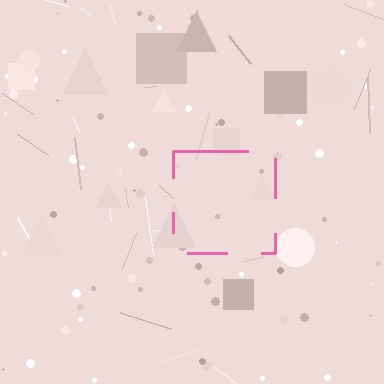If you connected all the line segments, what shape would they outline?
They would outline a square.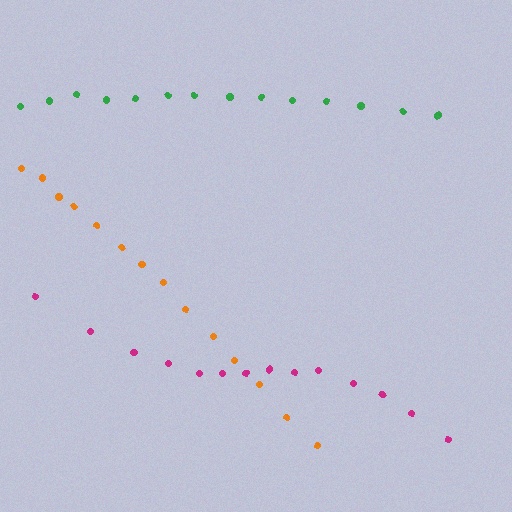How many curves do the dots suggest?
There are 3 distinct paths.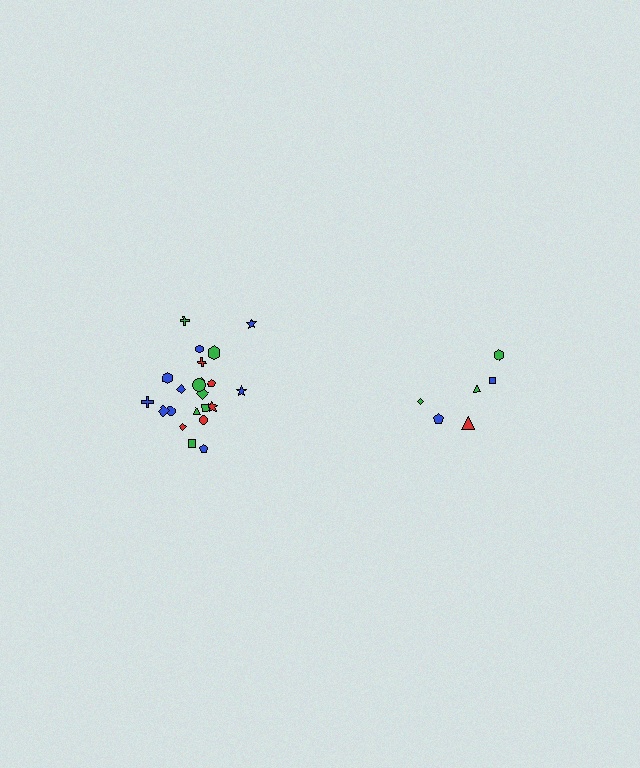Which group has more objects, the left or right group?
The left group.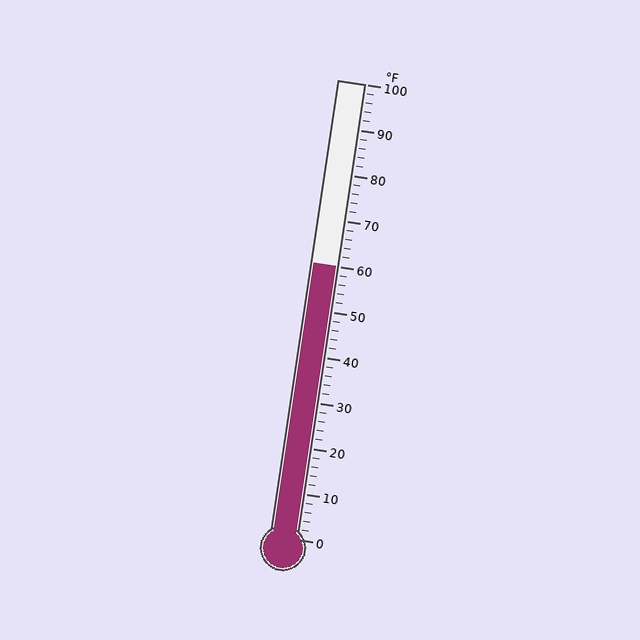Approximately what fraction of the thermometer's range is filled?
The thermometer is filled to approximately 60% of its range.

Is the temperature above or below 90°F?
The temperature is below 90°F.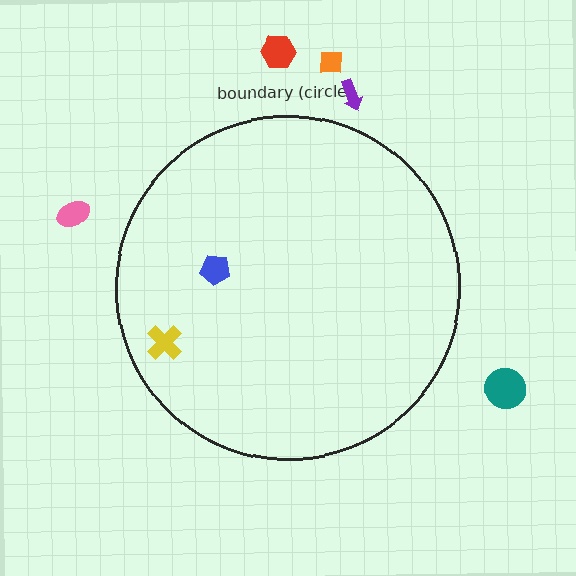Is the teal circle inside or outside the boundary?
Outside.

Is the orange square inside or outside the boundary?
Outside.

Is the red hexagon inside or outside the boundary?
Outside.